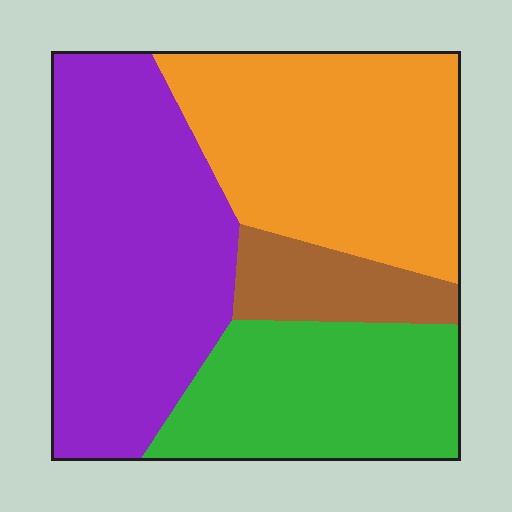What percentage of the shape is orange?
Orange takes up between a quarter and a half of the shape.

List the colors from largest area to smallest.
From largest to smallest: purple, orange, green, brown.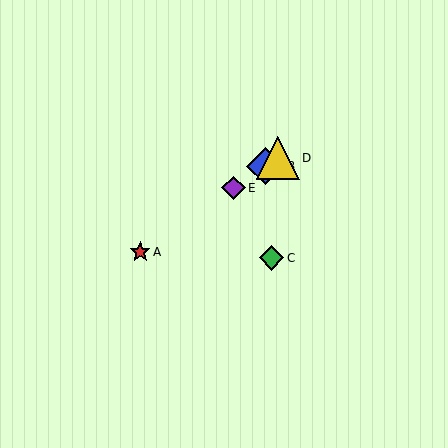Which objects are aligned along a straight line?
Objects A, B, D, E are aligned along a straight line.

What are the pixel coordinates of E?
Object E is at (234, 188).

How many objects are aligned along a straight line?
4 objects (A, B, D, E) are aligned along a straight line.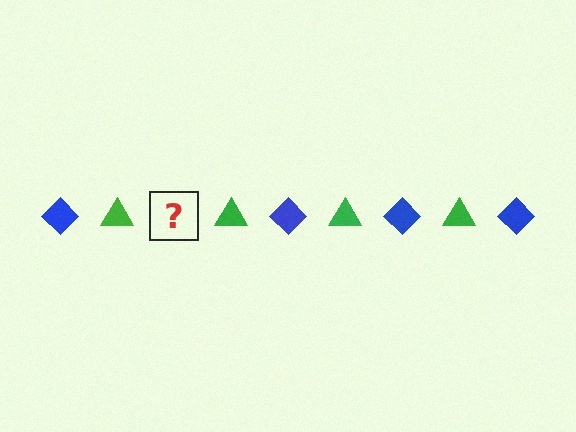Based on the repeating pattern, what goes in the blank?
The blank should be a blue diamond.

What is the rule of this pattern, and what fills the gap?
The rule is that the pattern alternates between blue diamond and green triangle. The gap should be filled with a blue diamond.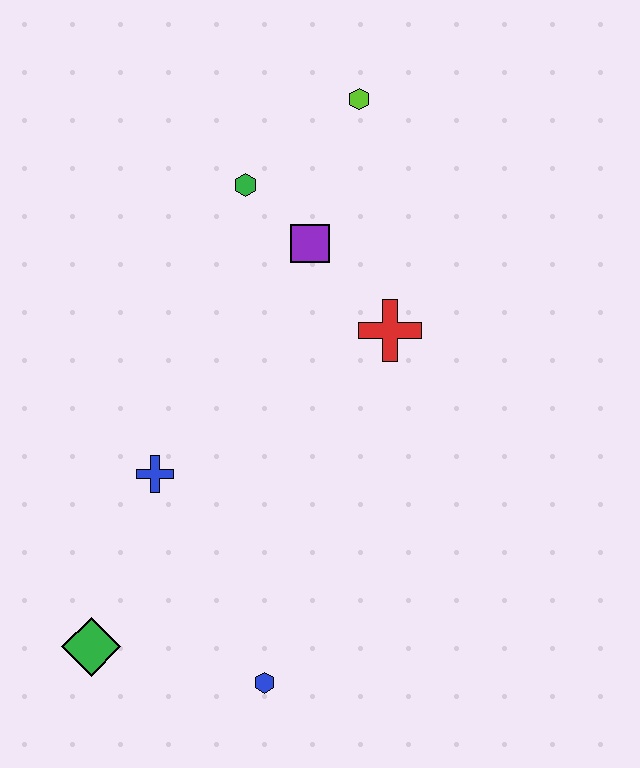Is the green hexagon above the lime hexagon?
No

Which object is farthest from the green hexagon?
The blue hexagon is farthest from the green hexagon.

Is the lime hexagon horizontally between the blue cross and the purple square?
No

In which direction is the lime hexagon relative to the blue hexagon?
The lime hexagon is above the blue hexagon.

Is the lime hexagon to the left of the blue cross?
No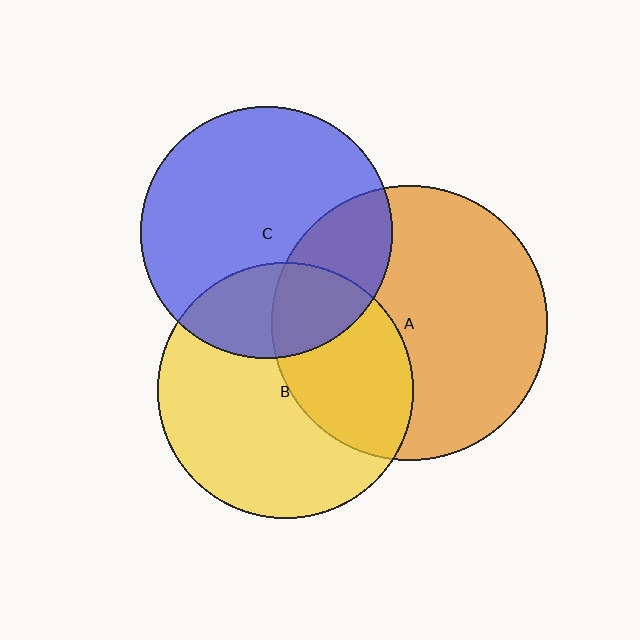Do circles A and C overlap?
Yes.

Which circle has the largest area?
Circle A (orange).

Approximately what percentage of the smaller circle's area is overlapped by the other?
Approximately 25%.